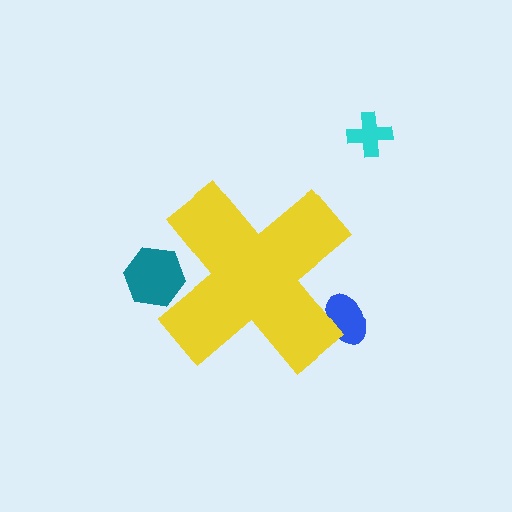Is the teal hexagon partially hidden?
Yes, the teal hexagon is partially hidden behind the yellow cross.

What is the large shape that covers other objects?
A yellow cross.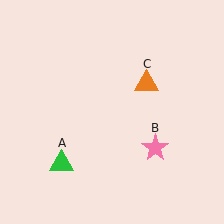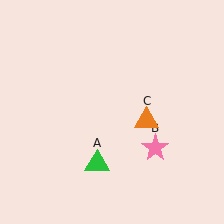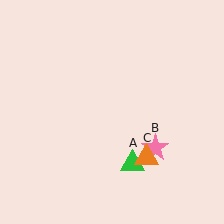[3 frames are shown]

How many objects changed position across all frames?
2 objects changed position: green triangle (object A), orange triangle (object C).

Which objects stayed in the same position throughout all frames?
Pink star (object B) remained stationary.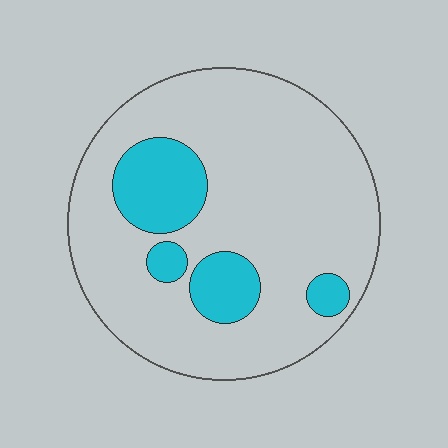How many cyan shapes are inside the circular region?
4.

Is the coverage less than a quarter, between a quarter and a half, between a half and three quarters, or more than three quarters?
Less than a quarter.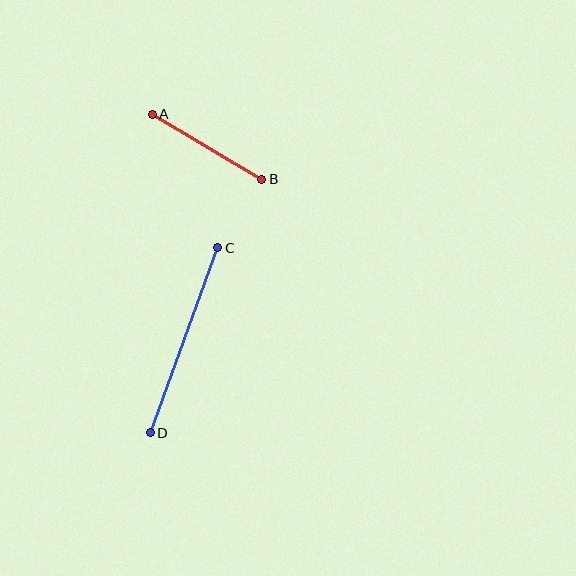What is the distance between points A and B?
The distance is approximately 127 pixels.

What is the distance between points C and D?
The distance is approximately 197 pixels.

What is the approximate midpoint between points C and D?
The midpoint is at approximately (184, 340) pixels.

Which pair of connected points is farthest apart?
Points C and D are farthest apart.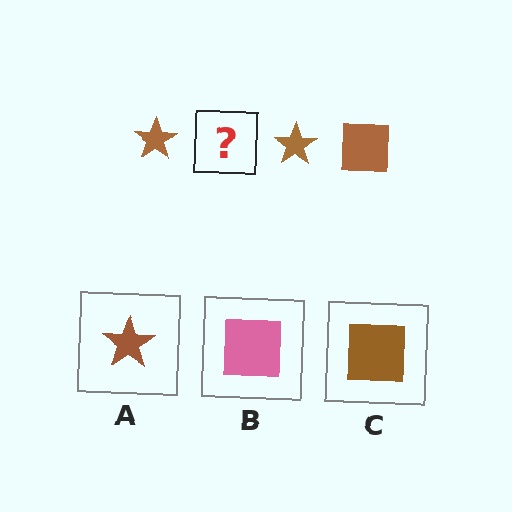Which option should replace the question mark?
Option C.